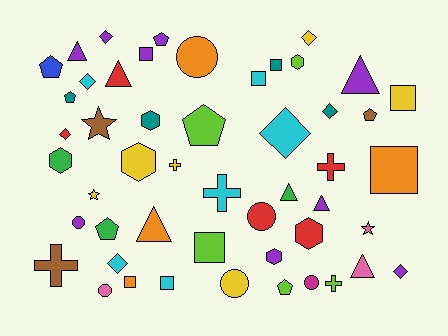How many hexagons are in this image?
There are 6 hexagons.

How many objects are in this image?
There are 50 objects.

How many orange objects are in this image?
There are 4 orange objects.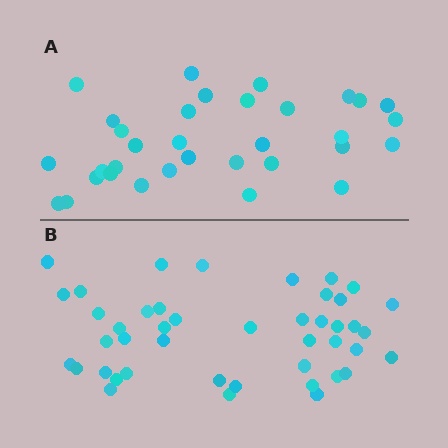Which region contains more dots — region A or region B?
Region B (the bottom region) has more dots.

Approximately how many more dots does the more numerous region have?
Region B has roughly 12 or so more dots than region A.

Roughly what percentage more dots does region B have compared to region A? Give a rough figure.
About 35% more.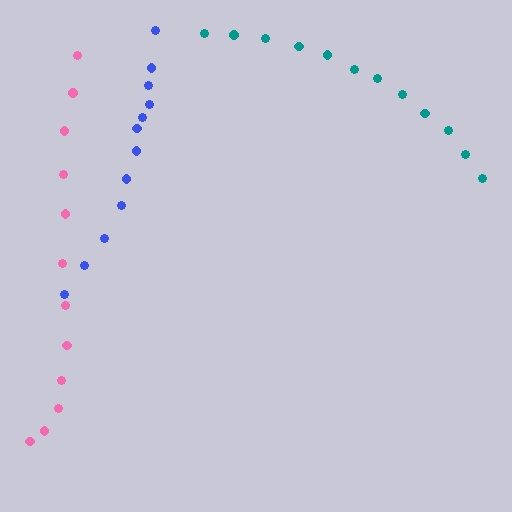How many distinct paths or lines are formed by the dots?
There are 3 distinct paths.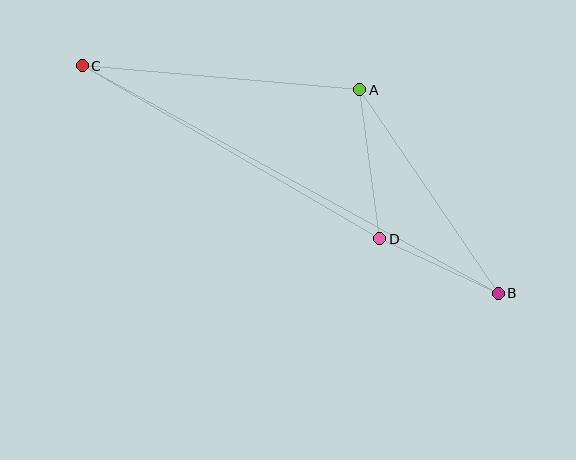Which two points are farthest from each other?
Points B and C are farthest from each other.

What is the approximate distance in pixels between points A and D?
The distance between A and D is approximately 150 pixels.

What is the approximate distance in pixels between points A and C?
The distance between A and C is approximately 279 pixels.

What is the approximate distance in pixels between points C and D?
The distance between C and D is approximately 344 pixels.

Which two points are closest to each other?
Points B and D are closest to each other.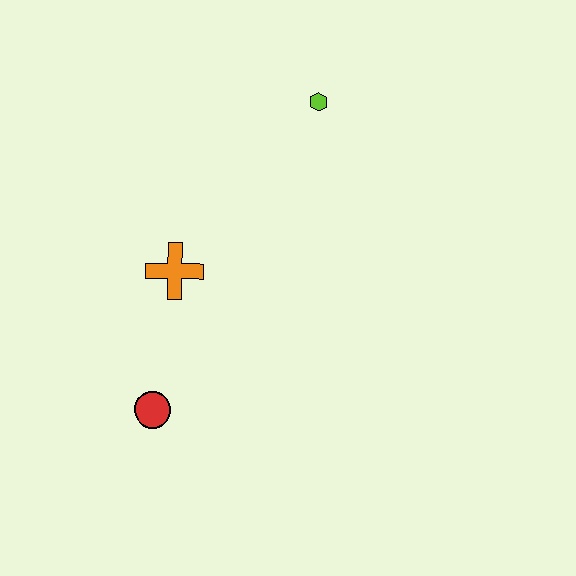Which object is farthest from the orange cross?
The lime hexagon is farthest from the orange cross.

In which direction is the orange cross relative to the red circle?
The orange cross is above the red circle.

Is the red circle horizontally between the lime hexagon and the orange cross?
No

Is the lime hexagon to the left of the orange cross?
No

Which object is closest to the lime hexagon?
The orange cross is closest to the lime hexagon.